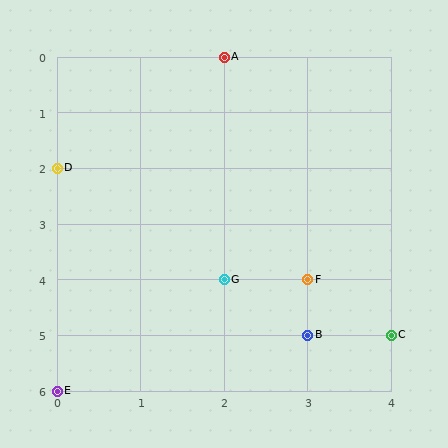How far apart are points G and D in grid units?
Points G and D are 2 columns and 2 rows apart (about 2.8 grid units diagonally).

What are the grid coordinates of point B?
Point B is at grid coordinates (3, 5).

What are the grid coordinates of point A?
Point A is at grid coordinates (2, 0).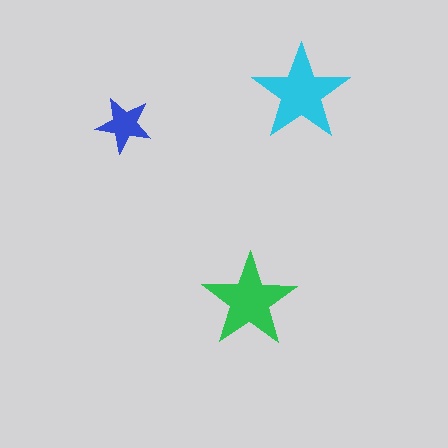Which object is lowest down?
The green star is bottommost.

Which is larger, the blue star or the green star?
The green one.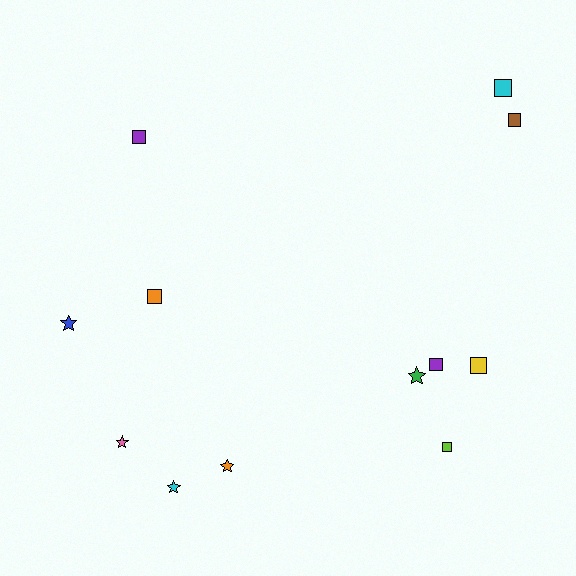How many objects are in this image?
There are 12 objects.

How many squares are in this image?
There are 7 squares.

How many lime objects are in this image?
There is 1 lime object.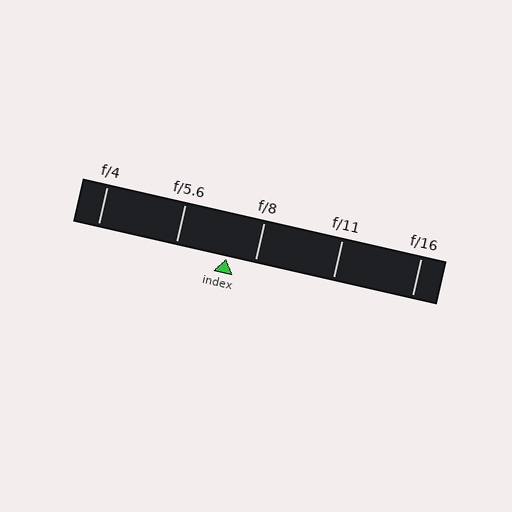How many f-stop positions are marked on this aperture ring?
There are 5 f-stop positions marked.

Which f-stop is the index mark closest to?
The index mark is closest to f/8.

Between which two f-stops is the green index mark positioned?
The index mark is between f/5.6 and f/8.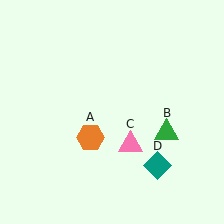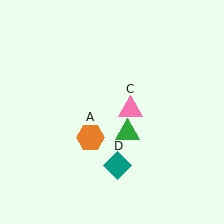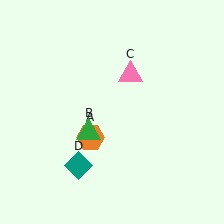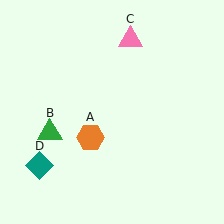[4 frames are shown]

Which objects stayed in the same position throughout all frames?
Orange hexagon (object A) remained stationary.